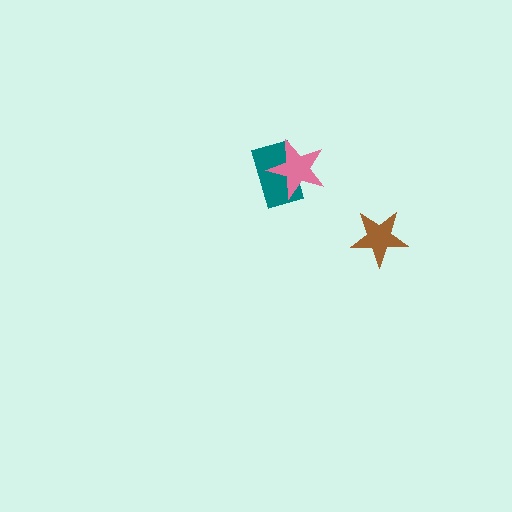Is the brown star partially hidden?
No, no other shape covers it.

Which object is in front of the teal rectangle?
The pink star is in front of the teal rectangle.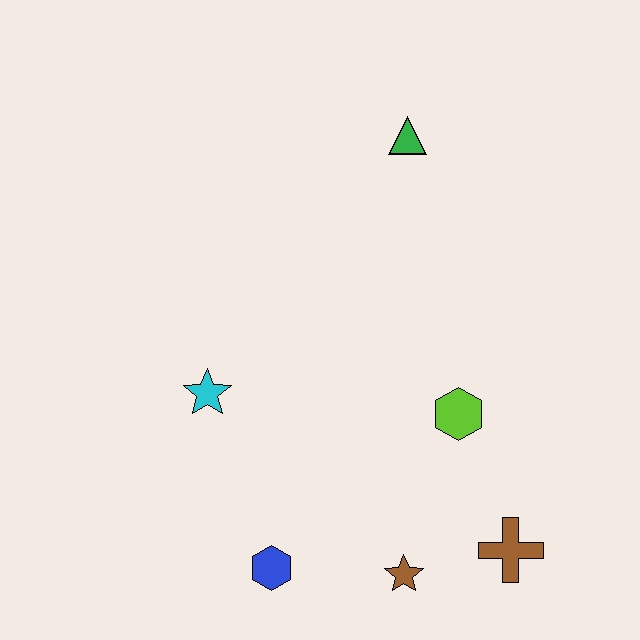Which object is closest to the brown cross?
The brown star is closest to the brown cross.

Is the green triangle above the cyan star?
Yes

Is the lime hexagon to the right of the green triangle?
Yes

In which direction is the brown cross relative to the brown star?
The brown cross is to the right of the brown star.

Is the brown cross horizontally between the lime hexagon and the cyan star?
No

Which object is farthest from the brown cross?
The green triangle is farthest from the brown cross.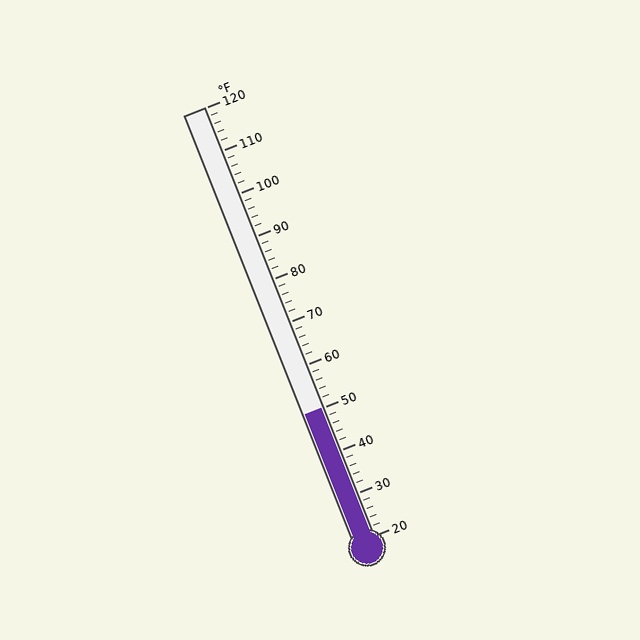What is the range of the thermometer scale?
The thermometer scale ranges from 20°F to 120°F.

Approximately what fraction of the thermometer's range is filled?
The thermometer is filled to approximately 30% of its range.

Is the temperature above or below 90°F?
The temperature is below 90°F.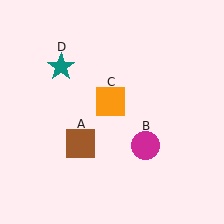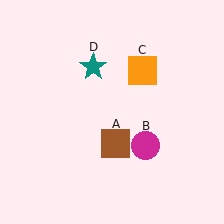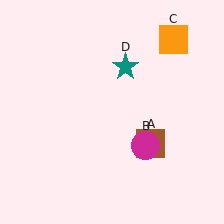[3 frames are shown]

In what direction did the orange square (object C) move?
The orange square (object C) moved up and to the right.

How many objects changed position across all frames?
3 objects changed position: brown square (object A), orange square (object C), teal star (object D).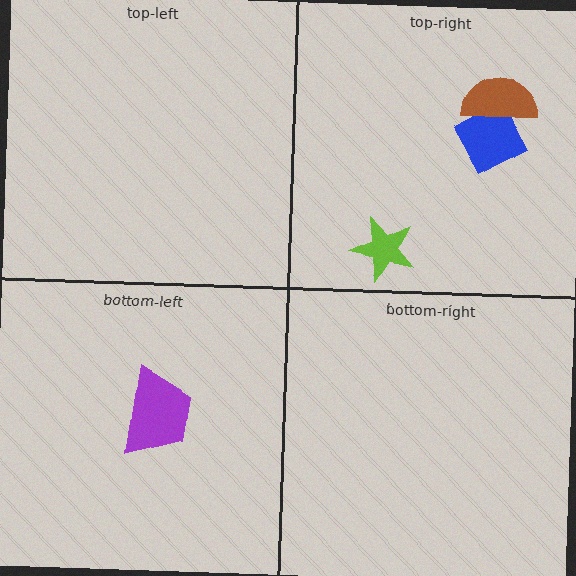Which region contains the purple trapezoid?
The bottom-left region.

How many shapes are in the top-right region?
3.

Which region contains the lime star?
The top-right region.